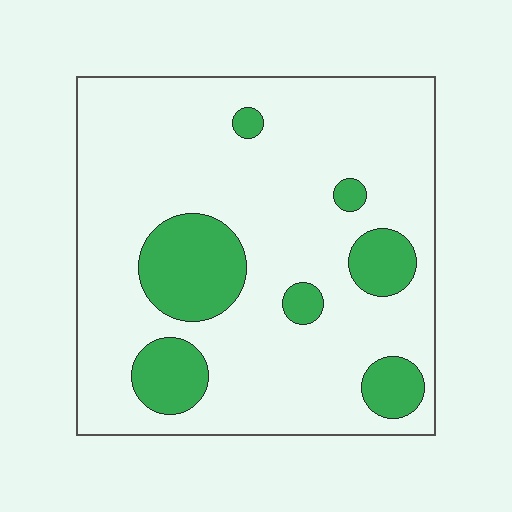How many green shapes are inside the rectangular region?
7.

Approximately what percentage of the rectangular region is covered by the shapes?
Approximately 20%.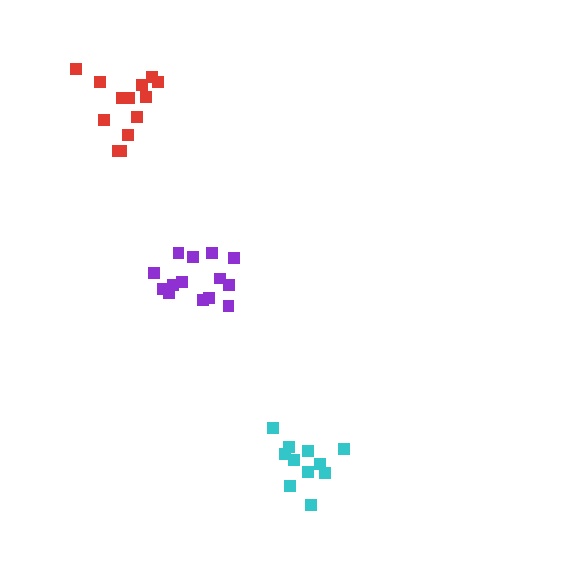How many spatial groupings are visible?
There are 3 spatial groupings.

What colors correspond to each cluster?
The clusters are colored: cyan, purple, red.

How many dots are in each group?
Group 1: 11 dots, Group 2: 14 dots, Group 3: 13 dots (38 total).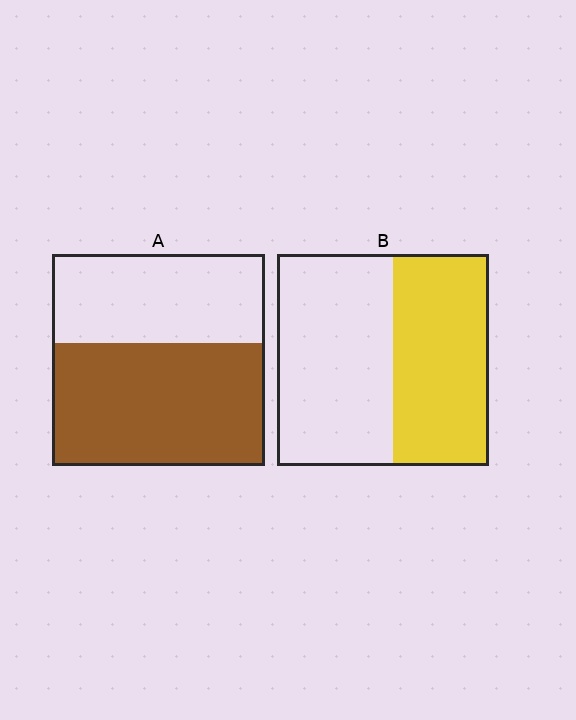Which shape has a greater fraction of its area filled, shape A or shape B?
Shape A.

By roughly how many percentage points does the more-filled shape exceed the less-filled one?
By roughly 15 percentage points (A over B).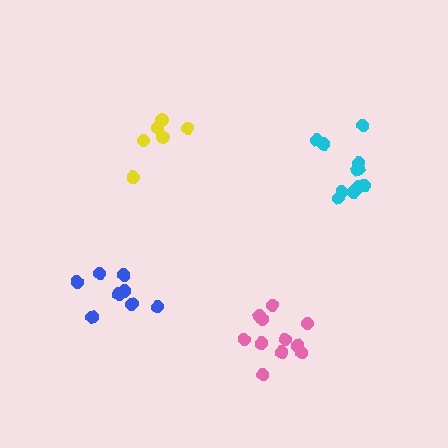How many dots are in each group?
Group 1: 8 dots, Group 2: 11 dots, Group 3: 6 dots, Group 4: 11 dots (36 total).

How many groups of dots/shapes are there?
There are 4 groups.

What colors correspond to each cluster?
The clusters are colored: blue, pink, yellow, cyan.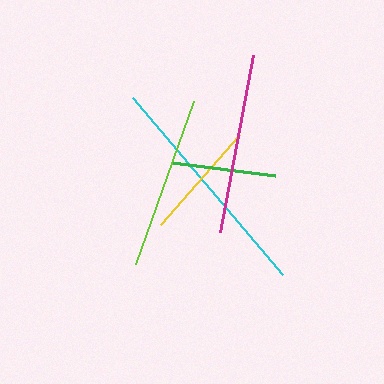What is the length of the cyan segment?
The cyan segment is approximately 232 pixels long.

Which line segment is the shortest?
The green line is the shortest at approximately 104 pixels.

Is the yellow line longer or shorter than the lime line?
The lime line is longer than the yellow line.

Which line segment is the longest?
The cyan line is the longest at approximately 232 pixels.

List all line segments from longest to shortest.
From longest to shortest: cyan, magenta, lime, yellow, green.